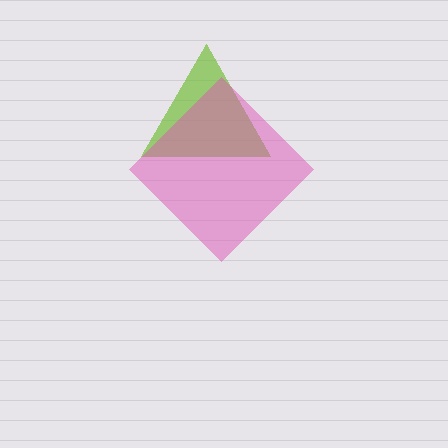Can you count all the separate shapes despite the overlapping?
Yes, there are 2 separate shapes.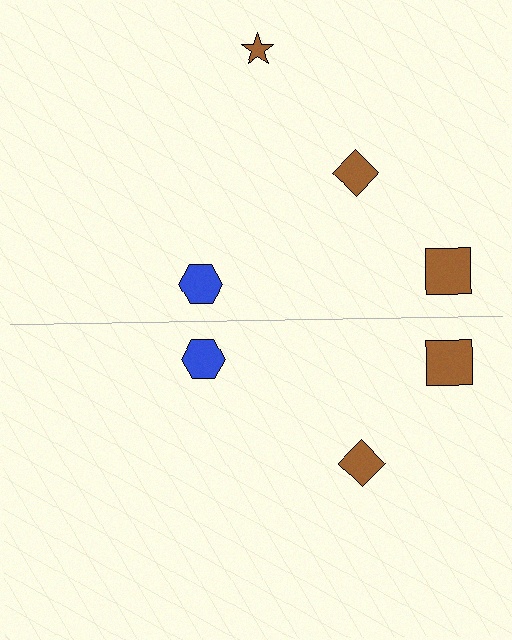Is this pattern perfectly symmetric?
No, the pattern is not perfectly symmetric. A brown star is missing from the bottom side.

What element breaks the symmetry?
A brown star is missing from the bottom side.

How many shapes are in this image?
There are 7 shapes in this image.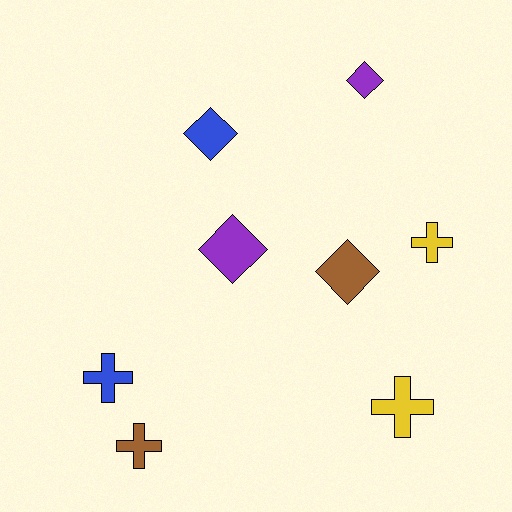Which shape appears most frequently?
Diamond, with 4 objects.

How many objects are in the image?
There are 8 objects.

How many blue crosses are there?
There is 1 blue cross.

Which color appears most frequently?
Blue, with 2 objects.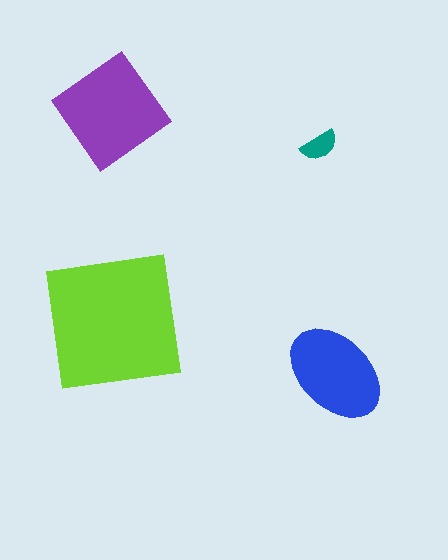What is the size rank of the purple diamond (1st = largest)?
2nd.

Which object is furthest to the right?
The blue ellipse is rightmost.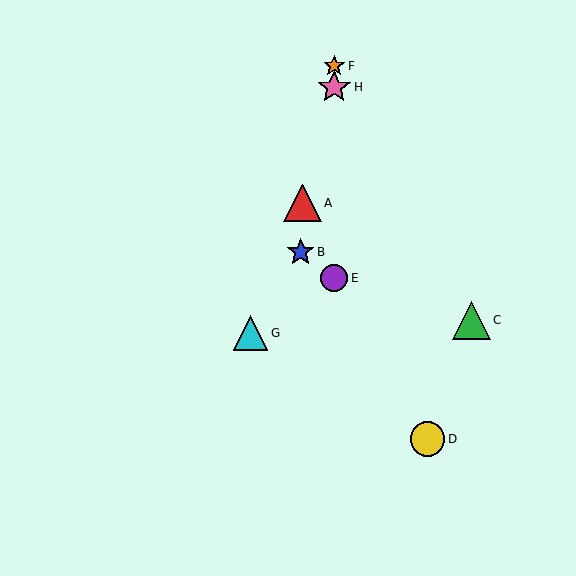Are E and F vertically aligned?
Yes, both are at x≈334.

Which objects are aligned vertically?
Objects E, F, H are aligned vertically.